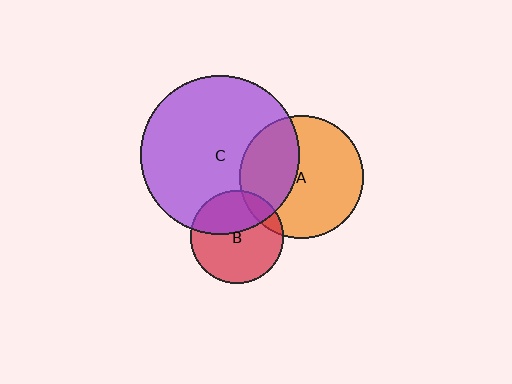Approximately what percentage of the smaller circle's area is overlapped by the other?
Approximately 15%.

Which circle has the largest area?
Circle C (purple).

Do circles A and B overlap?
Yes.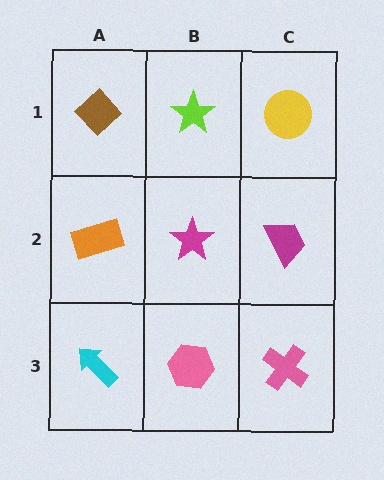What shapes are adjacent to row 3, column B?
A magenta star (row 2, column B), a cyan arrow (row 3, column A), a pink cross (row 3, column C).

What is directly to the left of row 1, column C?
A lime star.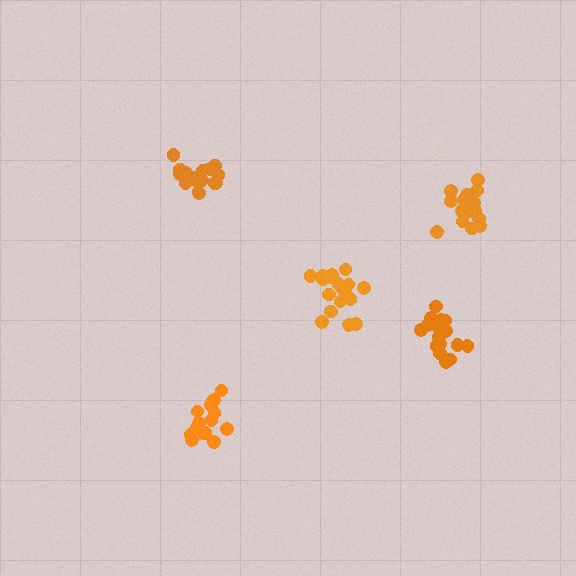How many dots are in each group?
Group 1: 18 dots, Group 2: 17 dots, Group 3: 18 dots, Group 4: 16 dots, Group 5: 18 dots (87 total).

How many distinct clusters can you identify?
There are 5 distinct clusters.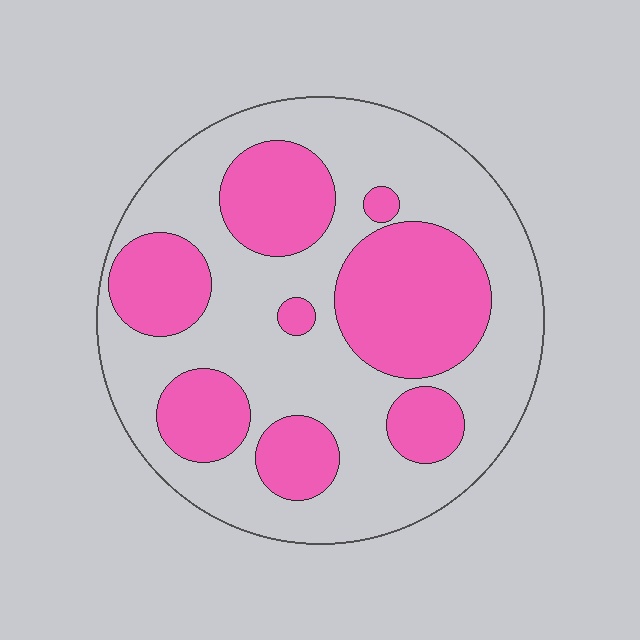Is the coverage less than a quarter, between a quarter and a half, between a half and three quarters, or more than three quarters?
Between a quarter and a half.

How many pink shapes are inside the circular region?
8.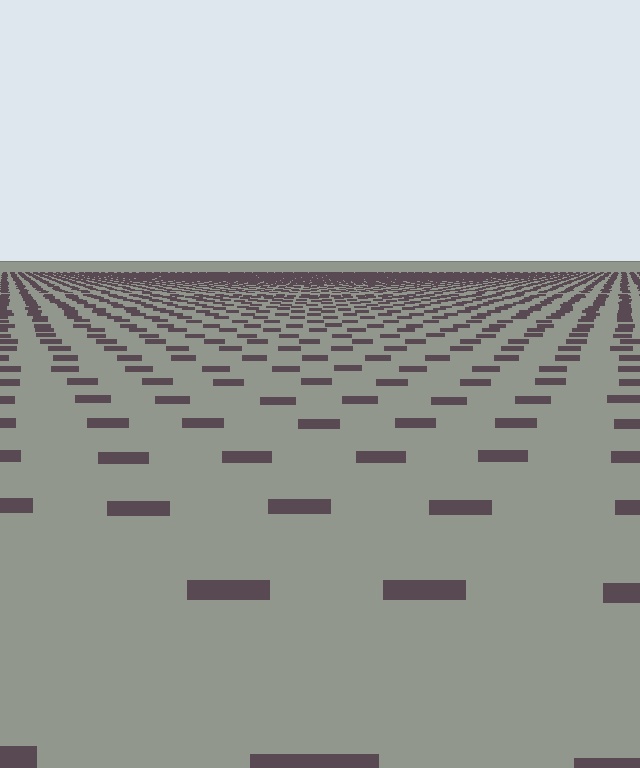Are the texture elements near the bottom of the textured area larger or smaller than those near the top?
Larger. Near the bottom, elements are closer to the viewer and appear at a bigger on-screen size.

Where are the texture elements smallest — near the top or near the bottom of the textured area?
Near the top.